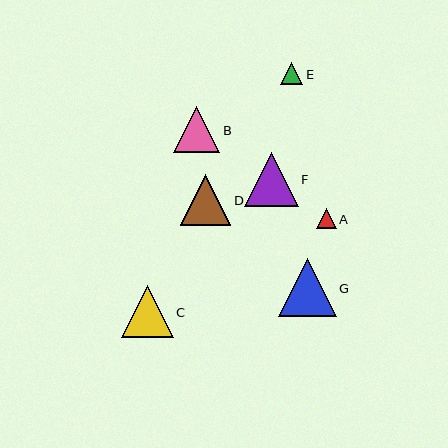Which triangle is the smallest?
Triangle A is the smallest with a size of approximately 20 pixels.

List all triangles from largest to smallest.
From largest to smallest: G, F, C, D, B, E, A.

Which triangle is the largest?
Triangle G is the largest with a size of approximately 58 pixels.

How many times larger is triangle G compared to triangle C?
Triangle G is approximately 1.1 times the size of triangle C.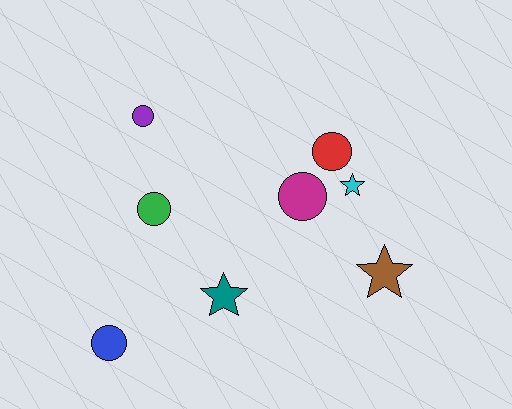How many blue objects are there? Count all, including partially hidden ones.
There is 1 blue object.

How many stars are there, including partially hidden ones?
There are 3 stars.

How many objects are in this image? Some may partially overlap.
There are 8 objects.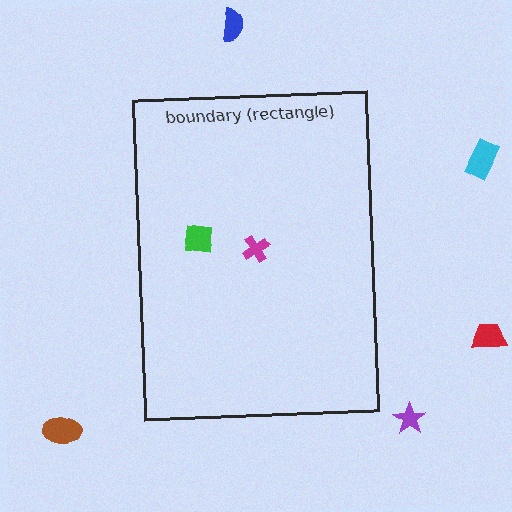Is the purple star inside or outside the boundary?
Outside.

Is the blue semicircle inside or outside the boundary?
Outside.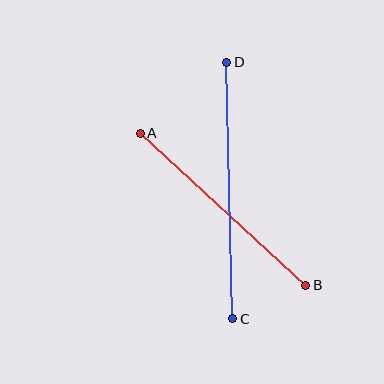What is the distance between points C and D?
The distance is approximately 257 pixels.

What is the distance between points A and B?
The distance is approximately 225 pixels.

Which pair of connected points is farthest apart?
Points C and D are farthest apart.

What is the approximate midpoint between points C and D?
The midpoint is at approximately (230, 190) pixels.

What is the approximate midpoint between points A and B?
The midpoint is at approximately (223, 209) pixels.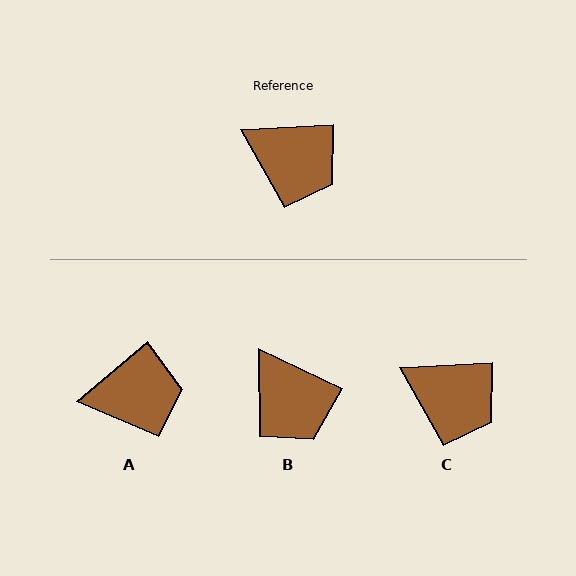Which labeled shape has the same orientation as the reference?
C.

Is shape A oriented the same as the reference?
No, it is off by about 37 degrees.